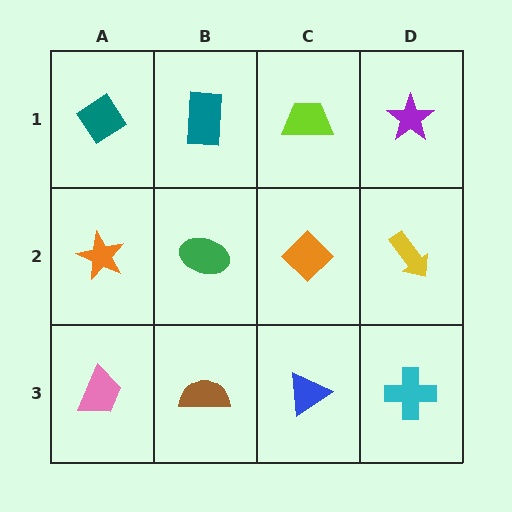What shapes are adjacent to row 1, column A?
An orange star (row 2, column A), a teal rectangle (row 1, column B).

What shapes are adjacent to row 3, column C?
An orange diamond (row 2, column C), a brown semicircle (row 3, column B), a cyan cross (row 3, column D).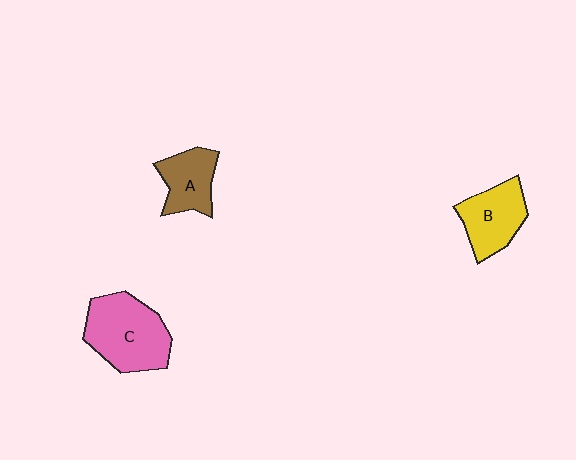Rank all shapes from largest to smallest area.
From largest to smallest: C (pink), B (yellow), A (brown).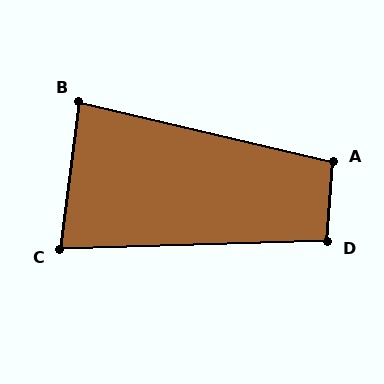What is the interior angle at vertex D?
Approximately 96 degrees (obtuse).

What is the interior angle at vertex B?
Approximately 84 degrees (acute).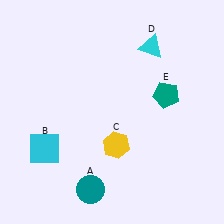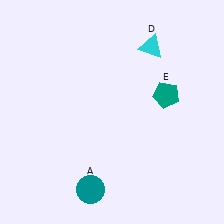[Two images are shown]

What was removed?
The yellow hexagon (C), the cyan square (B) were removed in Image 2.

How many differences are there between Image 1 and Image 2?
There are 2 differences between the two images.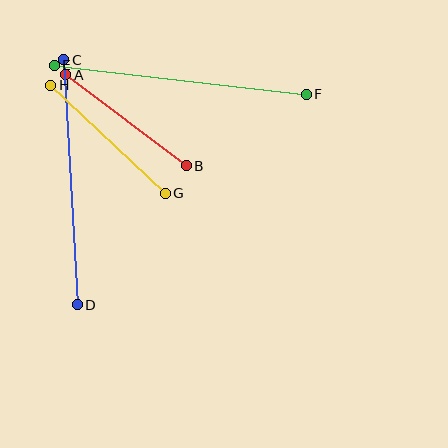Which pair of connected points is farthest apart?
Points E and F are farthest apart.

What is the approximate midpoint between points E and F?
The midpoint is at approximately (180, 80) pixels.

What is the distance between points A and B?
The distance is approximately 151 pixels.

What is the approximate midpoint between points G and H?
The midpoint is at approximately (108, 139) pixels.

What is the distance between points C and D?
The distance is approximately 245 pixels.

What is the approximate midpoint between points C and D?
The midpoint is at approximately (70, 182) pixels.